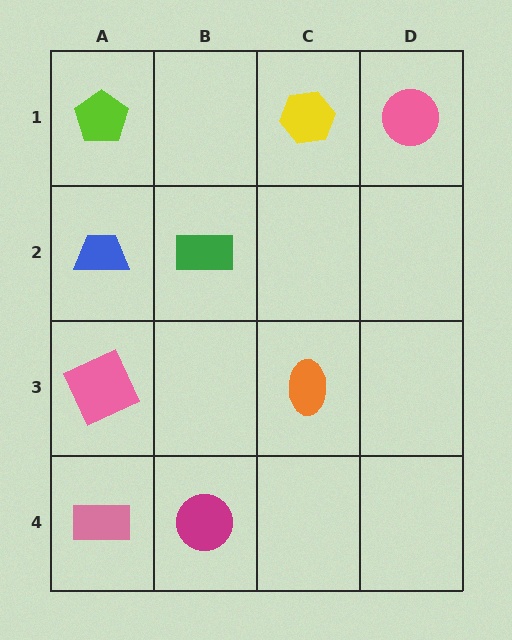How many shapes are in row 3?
2 shapes.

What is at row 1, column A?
A lime pentagon.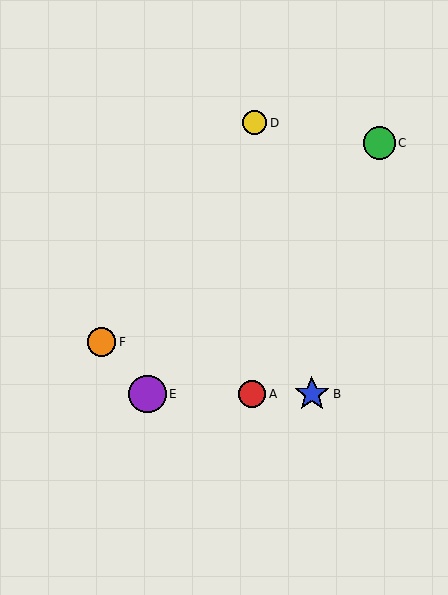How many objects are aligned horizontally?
3 objects (A, B, E) are aligned horizontally.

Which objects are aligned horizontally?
Objects A, B, E are aligned horizontally.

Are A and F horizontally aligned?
No, A is at y≈394 and F is at y≈342.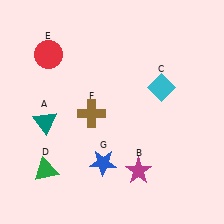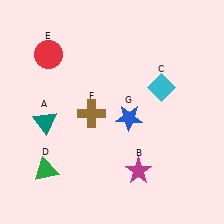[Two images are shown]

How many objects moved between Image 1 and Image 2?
1 object moved between the two images.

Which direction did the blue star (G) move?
The blue star (G) moved up.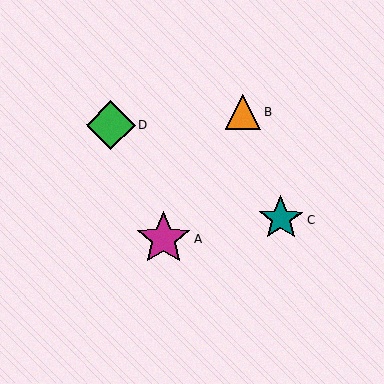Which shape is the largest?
The magenta star (labeled A) is the largest.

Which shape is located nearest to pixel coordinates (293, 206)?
The teal star (labeled C) at (281, 219) is nearest to that location.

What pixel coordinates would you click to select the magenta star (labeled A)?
Click at (163, 239) to select the magenta star A.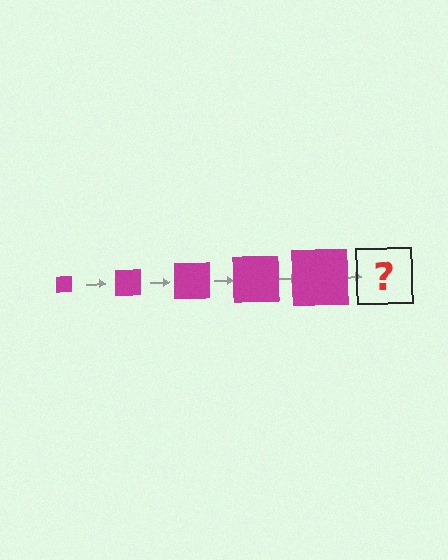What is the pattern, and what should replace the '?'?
The pattern is that the square gets progressively larger each step. The '?' should be a magenta square, larger than the previous one.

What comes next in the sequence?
The next element should be a magenta square, larger than the previous one.